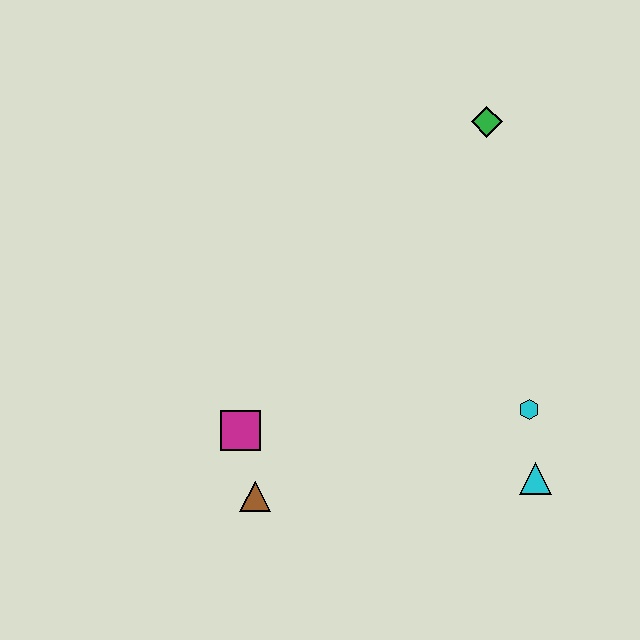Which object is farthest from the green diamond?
The brown triangle is farthest from the green diamond.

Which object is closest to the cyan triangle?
The cyan hexagon is closest to the cyan triangle.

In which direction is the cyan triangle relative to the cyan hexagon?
The cyan triangle is below the cyan hexagon.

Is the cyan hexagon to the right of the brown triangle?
Yes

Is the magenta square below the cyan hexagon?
Yes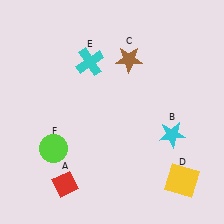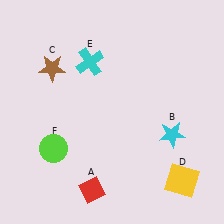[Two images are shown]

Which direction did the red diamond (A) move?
The red diamond (A) moved right.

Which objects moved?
The objects that moved are: the red diamond (A), the brown star (C).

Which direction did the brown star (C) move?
The brown star (C) moved left.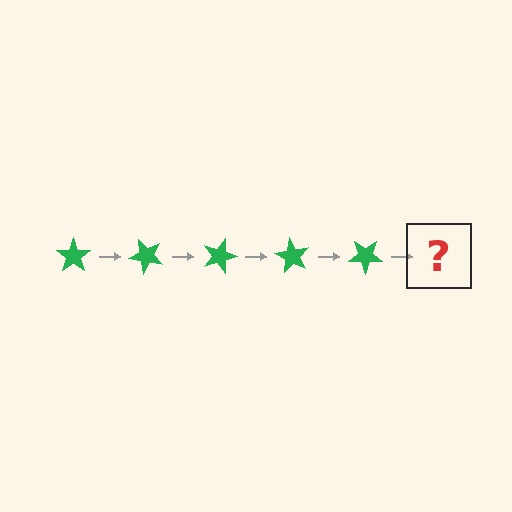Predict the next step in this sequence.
The next step is a green star rotated 225 degrees.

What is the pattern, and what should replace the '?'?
The pattern is that the star rotates 45 degrees each step. The '?' should be a green star rotated 225 degrees.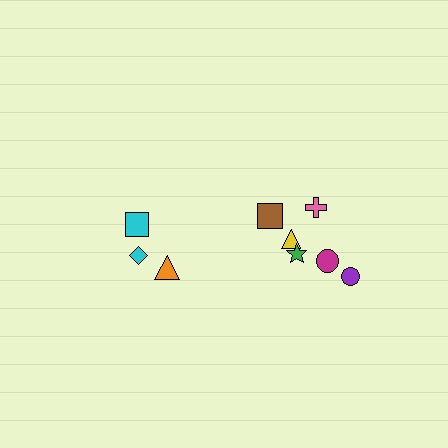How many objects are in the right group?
There are 6 objects.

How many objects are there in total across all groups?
There are 9 objects.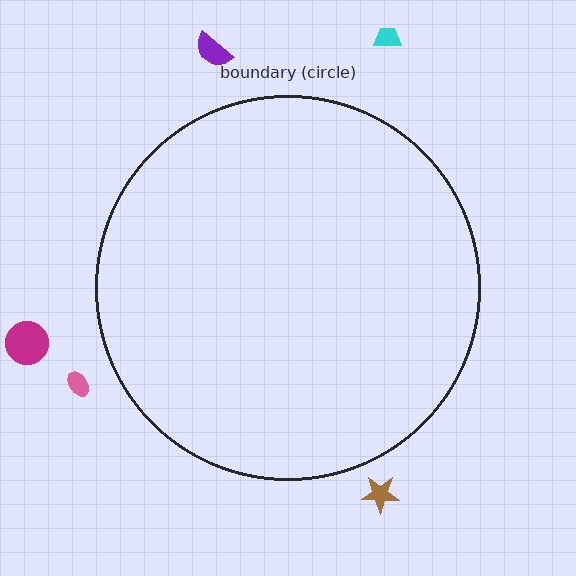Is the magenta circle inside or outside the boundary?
Outside.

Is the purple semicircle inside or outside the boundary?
Outside.